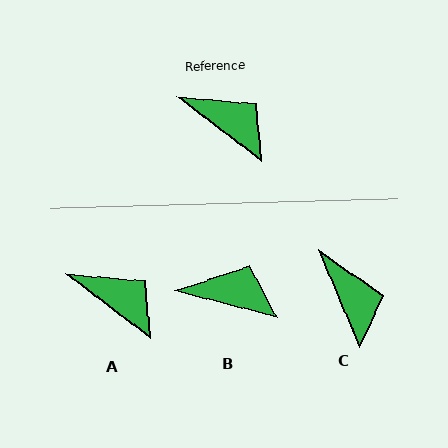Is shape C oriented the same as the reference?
No, it is off by about 29 degrees.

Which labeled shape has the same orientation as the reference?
A.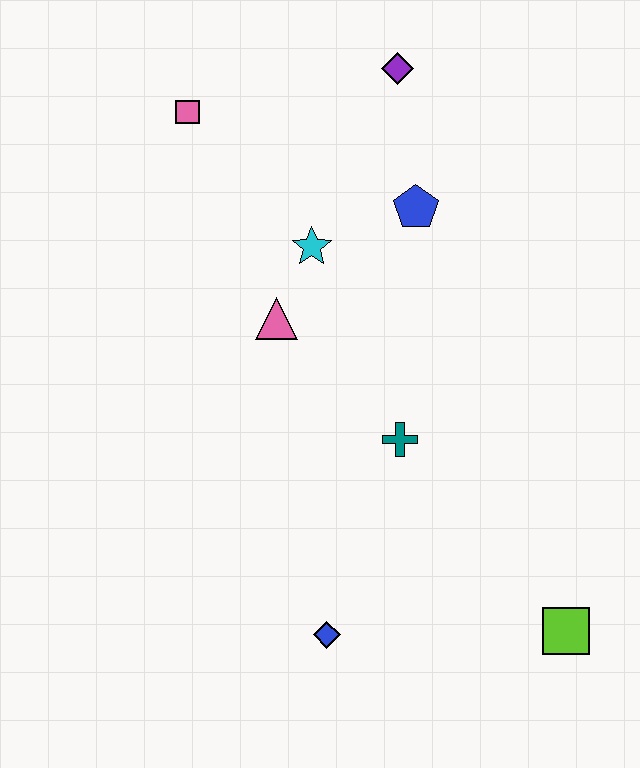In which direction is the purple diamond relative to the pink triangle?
The purple diamond is above the pink triangle.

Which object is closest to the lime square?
The blue diamond is closest to the lime square.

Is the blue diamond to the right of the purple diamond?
No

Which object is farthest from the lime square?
The pink square is farthest from the lime square.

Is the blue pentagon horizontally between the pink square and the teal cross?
No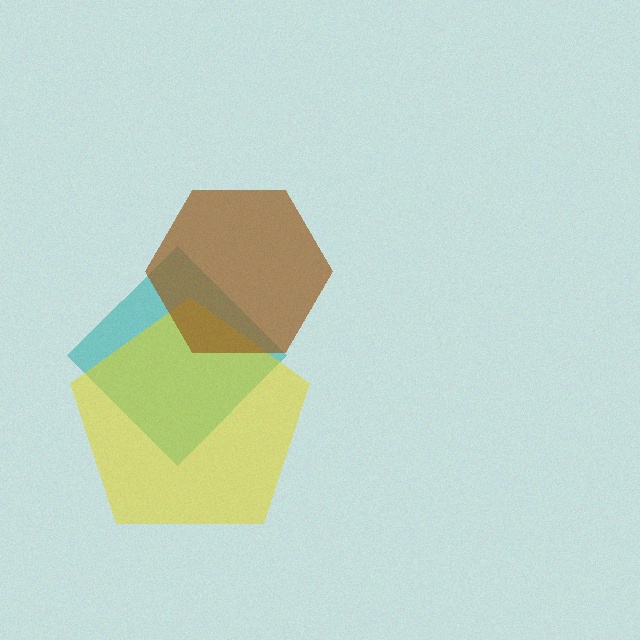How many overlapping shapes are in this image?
There are 3 overlapping shapes in the image.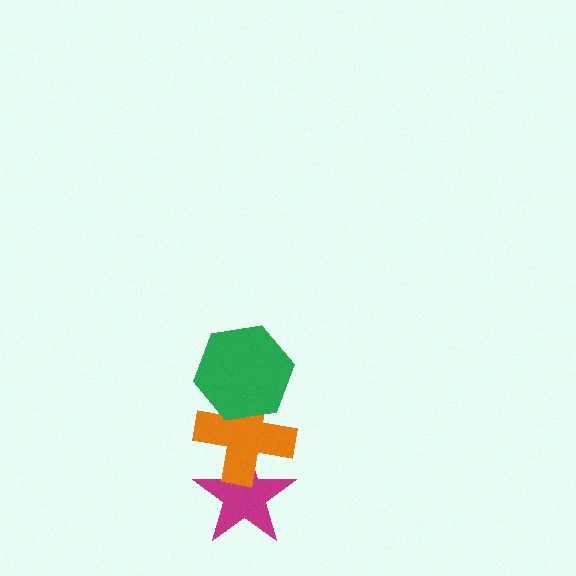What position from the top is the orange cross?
The orange cross is 2nd from the top.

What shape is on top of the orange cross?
The green hexagon is on top of the orange cross.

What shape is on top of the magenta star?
The orange cross is on top of the magenta star.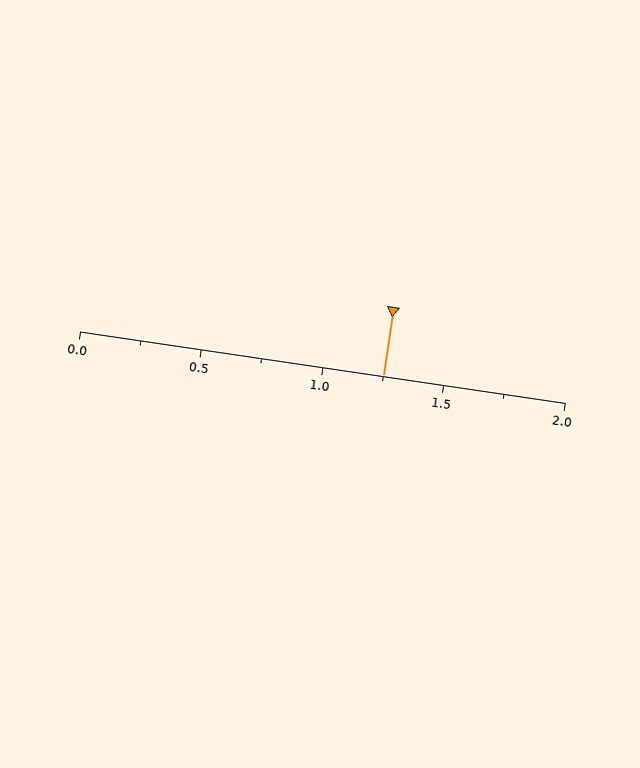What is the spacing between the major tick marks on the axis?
The major ticks are spaced 0.5 apart.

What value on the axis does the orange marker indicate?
The marker indicates approximately 1.25.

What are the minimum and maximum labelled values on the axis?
The axis runs from 0.0 to 2.0.